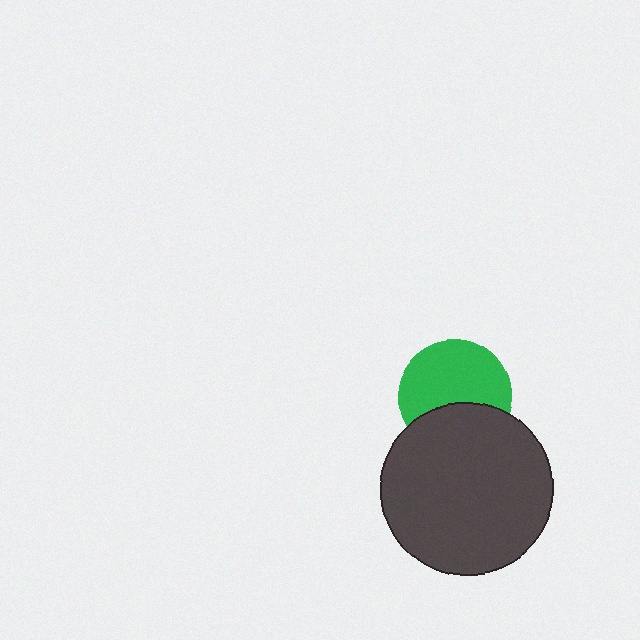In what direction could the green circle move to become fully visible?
The green circle could move up. That would shift it out from behind the dark gray circle entirely.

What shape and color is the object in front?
The object in front is a dark gray circle.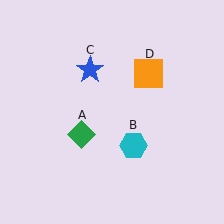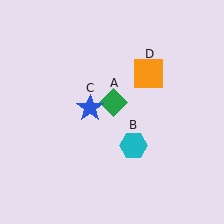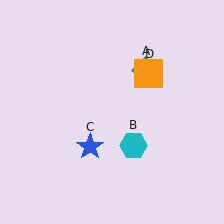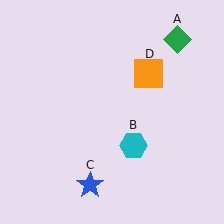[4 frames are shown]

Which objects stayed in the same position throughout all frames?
Cyan hexagon (object B) and orange square (object D) remained stationary.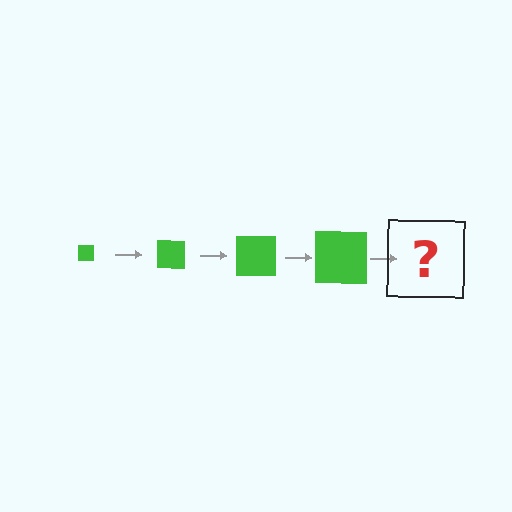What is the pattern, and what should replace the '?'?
The pattern is that the square gets progressively larger each step. The '?' should be a green square, larger than the previous one.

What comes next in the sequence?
The next element should be a green square, larger than the previous one.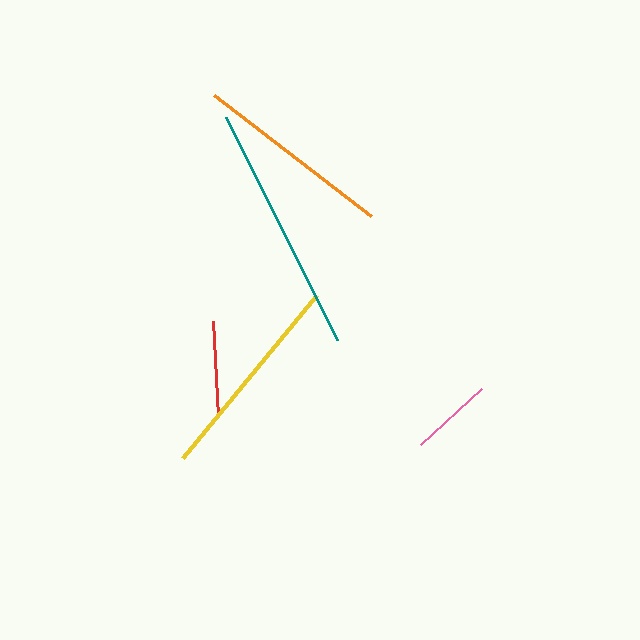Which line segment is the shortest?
The pink line is the shortest at approximately 83 pixels.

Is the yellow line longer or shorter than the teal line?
The teal line is longer than the yellow line.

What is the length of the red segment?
The red segment is approximately 95 pixels long.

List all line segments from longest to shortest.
From longest to shortest: teal, yellow, orange, red, pink.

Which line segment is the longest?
The teal line is the longest at approximately 249 pixels.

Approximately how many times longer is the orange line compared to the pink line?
The orange line is approximately 2.4 times the length of the pink line.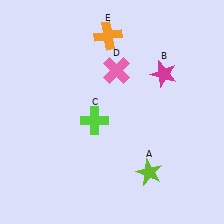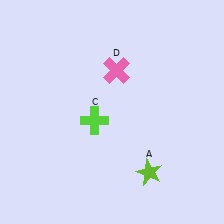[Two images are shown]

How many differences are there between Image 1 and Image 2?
There are 2 differences between the two images.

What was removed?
The magenta star (B), the orange cross (E) were removed in Image 2.